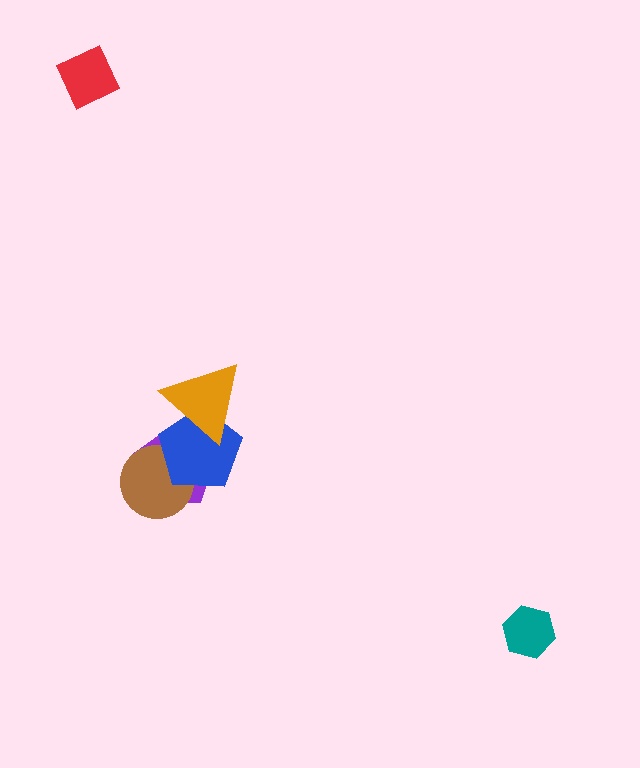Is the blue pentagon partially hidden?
Yes, it is partially covered by another shape.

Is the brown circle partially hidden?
Yes, it is partially covered by another shape.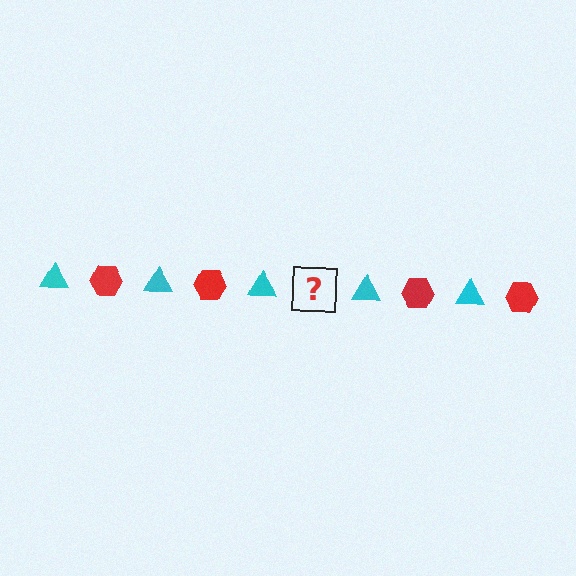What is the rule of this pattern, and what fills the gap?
The rule is that the pattern alternates between cyan triangle and red hexagon. The gap should be filled with a red hexagon.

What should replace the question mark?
The question mark should be replaced with a red hexagon.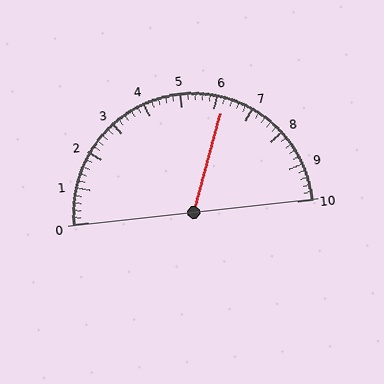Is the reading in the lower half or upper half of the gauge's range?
The reading is in the upper half of the range (0 to 10).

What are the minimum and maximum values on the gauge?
The gauge ranges from 0 to 10.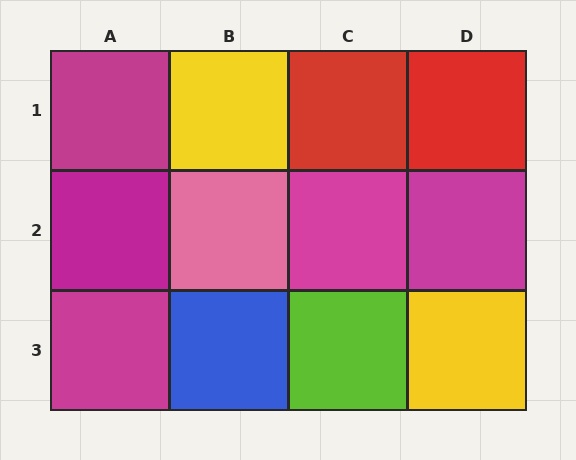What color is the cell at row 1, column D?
Red.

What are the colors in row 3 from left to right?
Magenta, blue, lime, yellow.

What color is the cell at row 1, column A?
Magenta.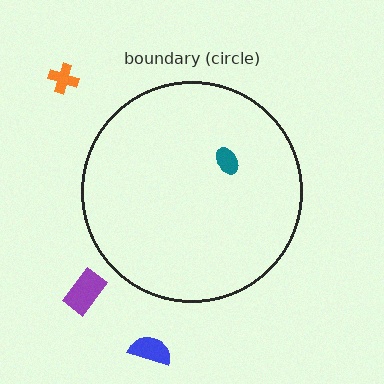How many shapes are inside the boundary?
1 inside, 3 outside.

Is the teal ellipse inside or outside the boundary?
Inside.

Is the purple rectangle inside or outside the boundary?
Outside.